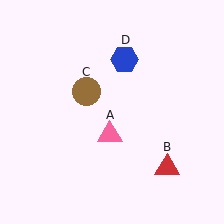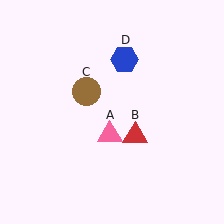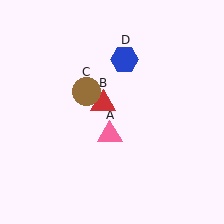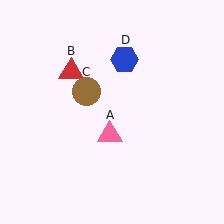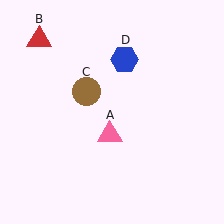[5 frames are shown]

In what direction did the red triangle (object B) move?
The red triangle (object B) moved up and to the left.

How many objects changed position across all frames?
1 object changed position: red triangle (object B).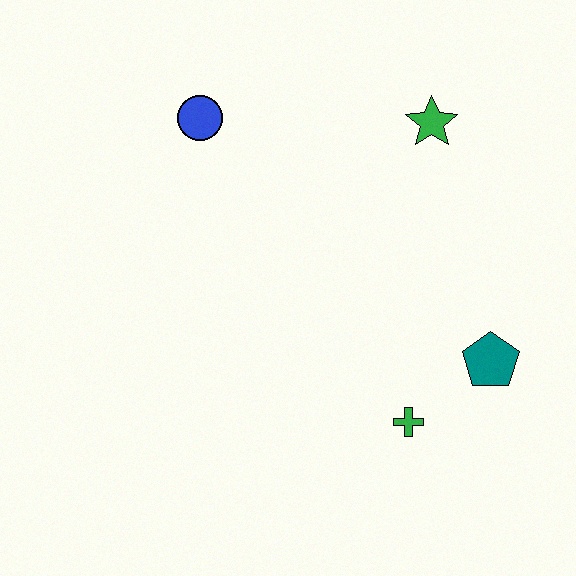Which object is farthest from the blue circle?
The teal pentagon is farthest from the blue circle.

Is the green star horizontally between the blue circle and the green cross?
No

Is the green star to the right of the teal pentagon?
No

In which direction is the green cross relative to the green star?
The green cross is below the green star.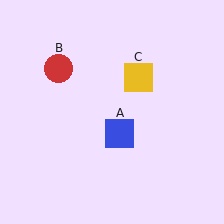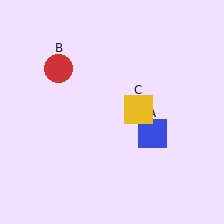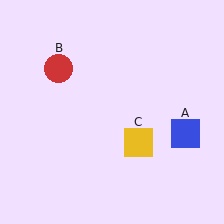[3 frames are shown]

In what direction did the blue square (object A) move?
The blue square (object A) moved right.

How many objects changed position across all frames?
2 objects changed position: blue square (object A), yellow square (object C).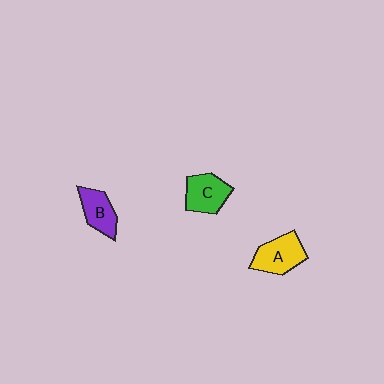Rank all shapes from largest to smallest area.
From largest to smallest: A (yellow), C (green), B (purple).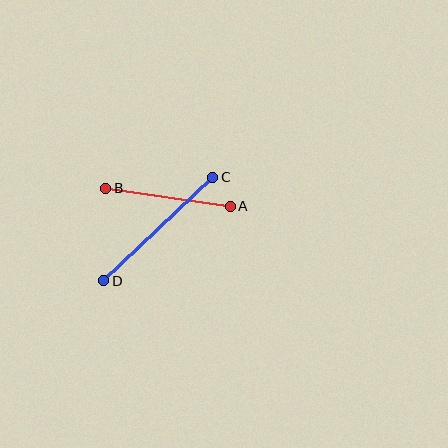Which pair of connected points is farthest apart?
Points C and D are farthest apart.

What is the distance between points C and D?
The distance is approximately 151 pixels.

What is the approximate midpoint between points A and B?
The midpoint is at approximately (168, 197) pixels.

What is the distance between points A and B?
The distance is approximately 125 pixels.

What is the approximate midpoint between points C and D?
The midpoint is at approximately (158, 229) pixels.